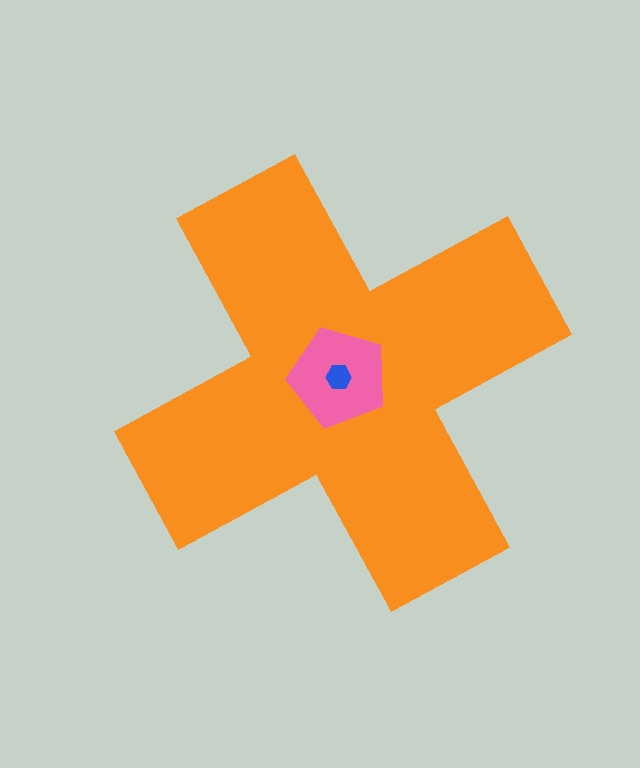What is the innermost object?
The blue hexagon.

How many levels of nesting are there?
3.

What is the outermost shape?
The orange cross.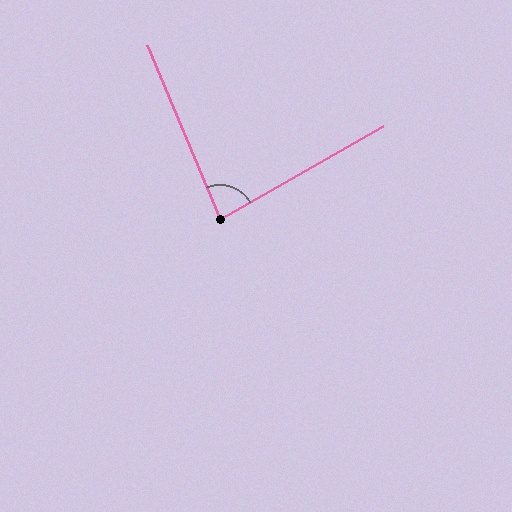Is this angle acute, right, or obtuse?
It is acute.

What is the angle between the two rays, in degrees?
Approximately 83 degrees.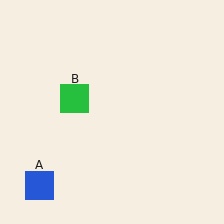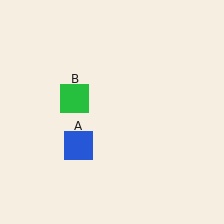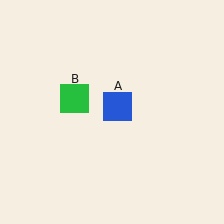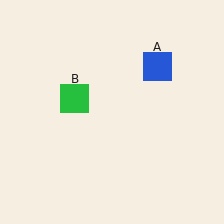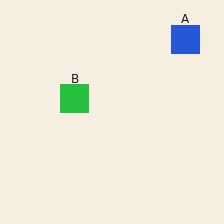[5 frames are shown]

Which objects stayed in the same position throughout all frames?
Green square (object B) remained stationary.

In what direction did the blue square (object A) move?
The blue square (object A) moved up and to the right.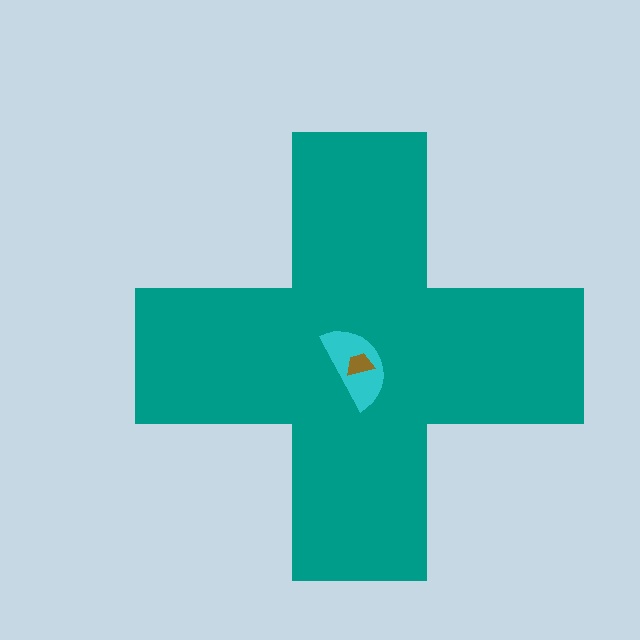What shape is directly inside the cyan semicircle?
The brown trapezoid.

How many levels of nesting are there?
3.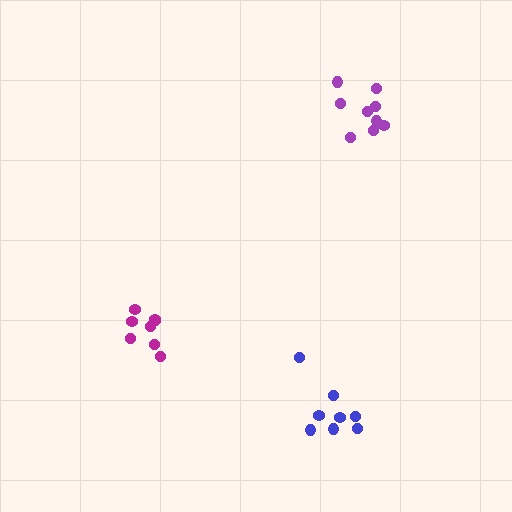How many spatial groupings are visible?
There are 3 spatial groupings.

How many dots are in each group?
Group 1: 9 dots, Group 2: 8 dots, Group 3: 8 dots (25 total).